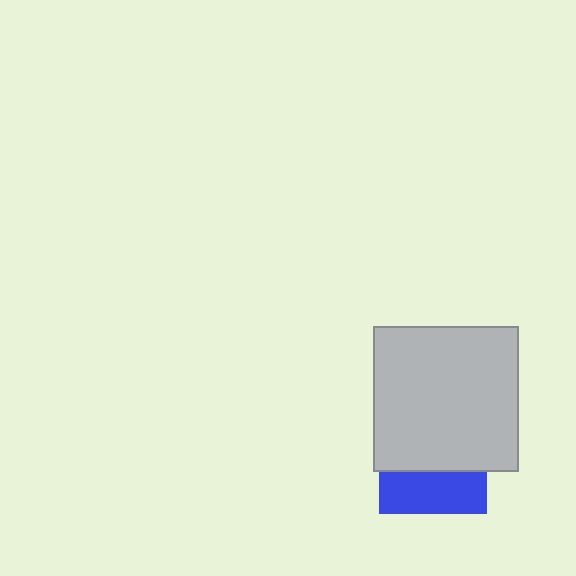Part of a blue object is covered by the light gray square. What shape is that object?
It is a square.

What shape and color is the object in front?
The object in front is a light gray square.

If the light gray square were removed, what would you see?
You would see the complete blue square.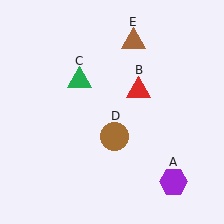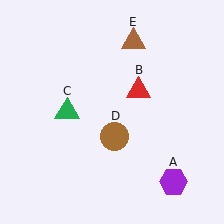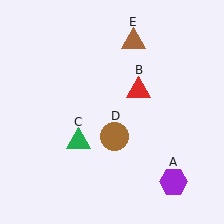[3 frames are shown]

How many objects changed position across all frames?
1 object changed position: green triangle (object C).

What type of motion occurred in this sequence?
The green triangle (object C) rotated counterclockwise around the center of the scene.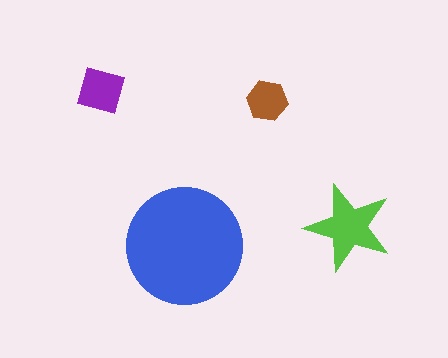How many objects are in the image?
There are 4 objects in the image.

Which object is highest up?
The purple square is topmost.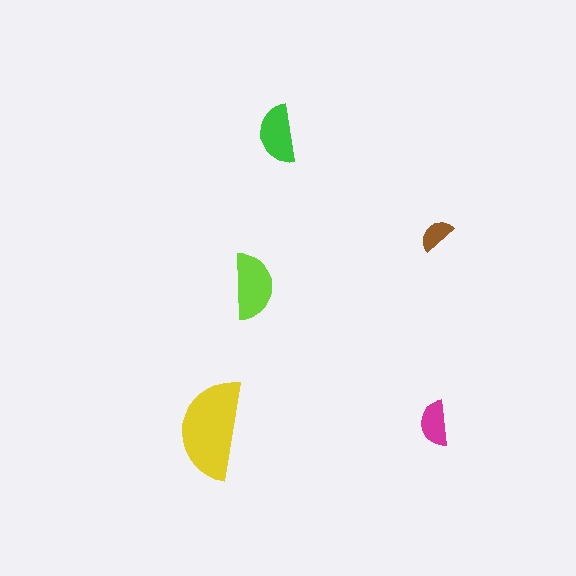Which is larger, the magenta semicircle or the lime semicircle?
The lime one.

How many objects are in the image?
There are 5 objects in the image.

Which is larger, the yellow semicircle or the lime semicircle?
The yellow one.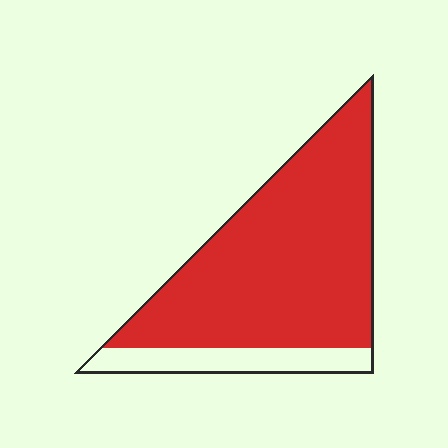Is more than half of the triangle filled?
Yes.